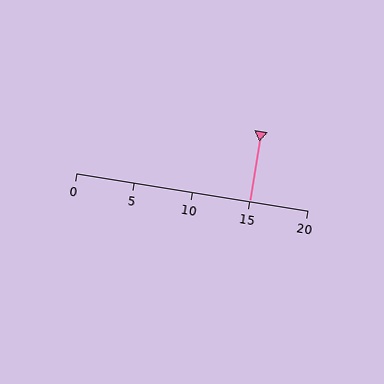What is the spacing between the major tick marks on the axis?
The major ticks are spaced 5 apart.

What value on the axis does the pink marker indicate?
The marker indicates approximately 15.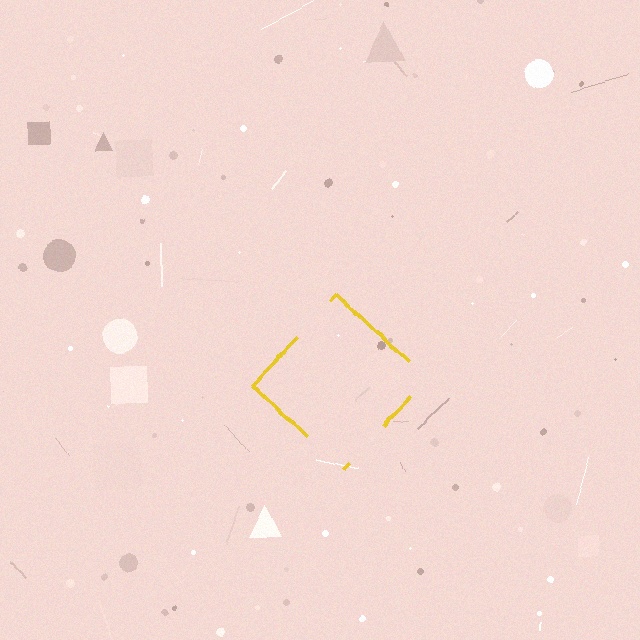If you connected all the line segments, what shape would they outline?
They would outline a diamond.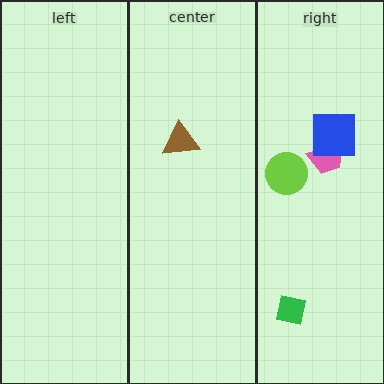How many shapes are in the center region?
1.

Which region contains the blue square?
The right region.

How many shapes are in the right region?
4.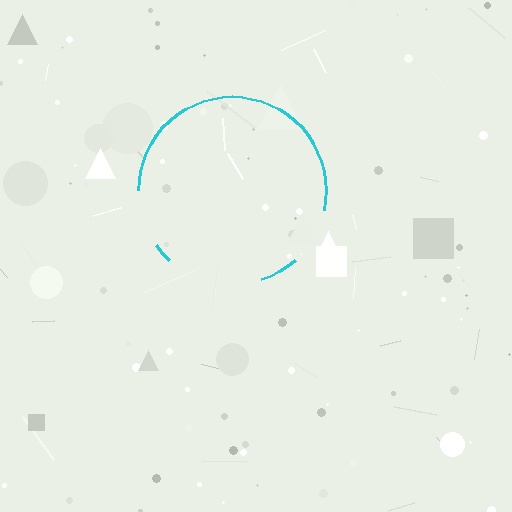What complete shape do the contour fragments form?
The contour fragments form a circle.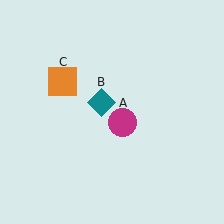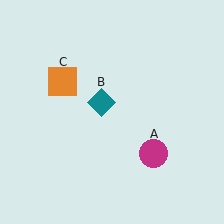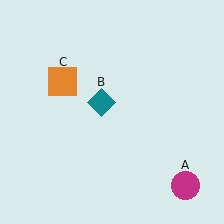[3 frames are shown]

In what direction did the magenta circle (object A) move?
The magenta circle (object A) moved down and to the right.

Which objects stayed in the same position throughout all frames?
Teal diamond (object B) and orange square (object C) remained stationary.